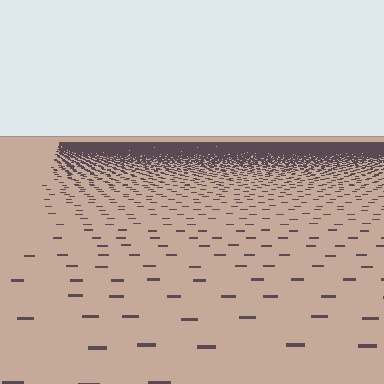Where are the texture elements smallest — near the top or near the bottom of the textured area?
Near the top.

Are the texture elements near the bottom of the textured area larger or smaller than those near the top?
Larger. Near the bottom, elements are closer to the viewer and appear at a bigger on-screen size.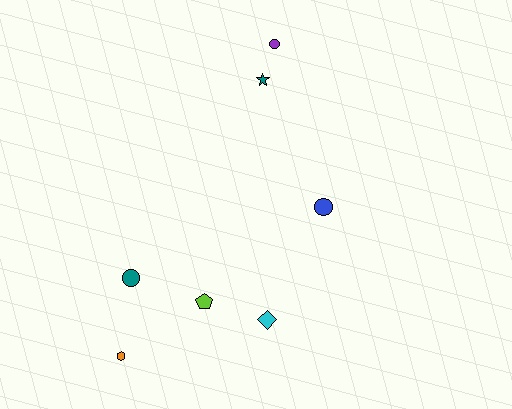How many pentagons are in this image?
There is 1 pentagon.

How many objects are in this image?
There are 7 objects.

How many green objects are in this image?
There are no green objects.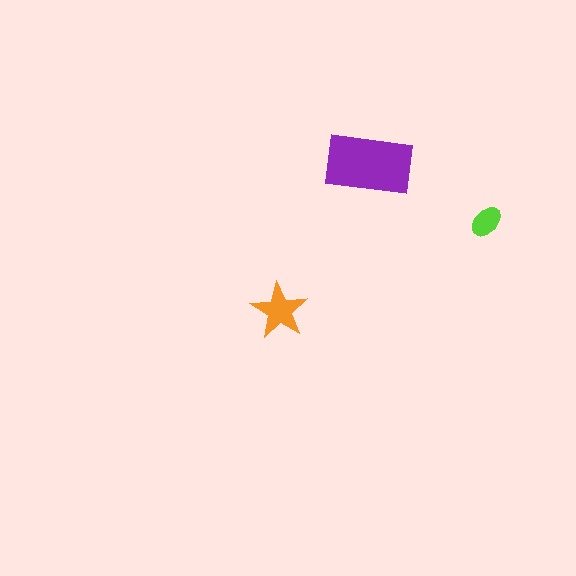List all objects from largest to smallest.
The purple rectangle, the orange star, the lime ellipse.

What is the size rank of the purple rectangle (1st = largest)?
1st.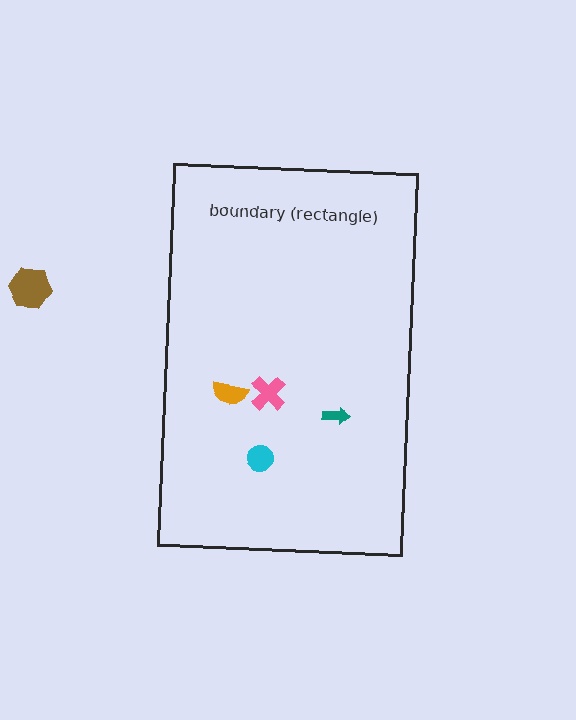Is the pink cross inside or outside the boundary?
Inside.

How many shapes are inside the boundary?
4 inside, 1 outside.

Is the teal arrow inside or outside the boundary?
Inside.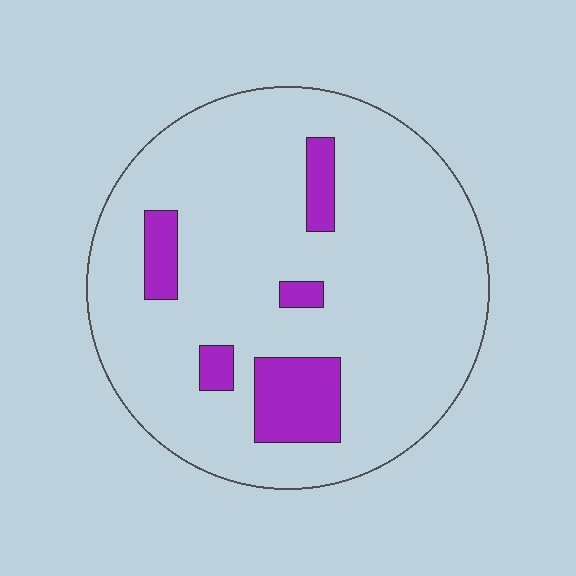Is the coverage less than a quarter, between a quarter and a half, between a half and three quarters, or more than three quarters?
Less than a quarter.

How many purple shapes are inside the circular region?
5.